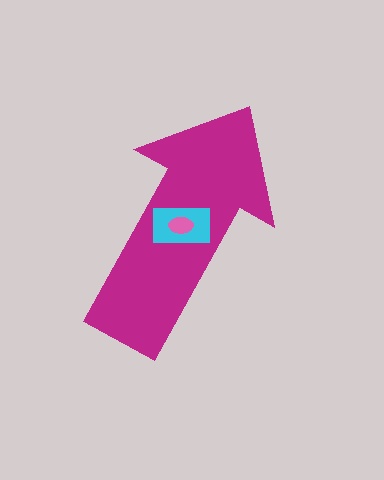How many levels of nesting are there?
3.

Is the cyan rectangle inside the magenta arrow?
Yes.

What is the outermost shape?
The magenta arrow.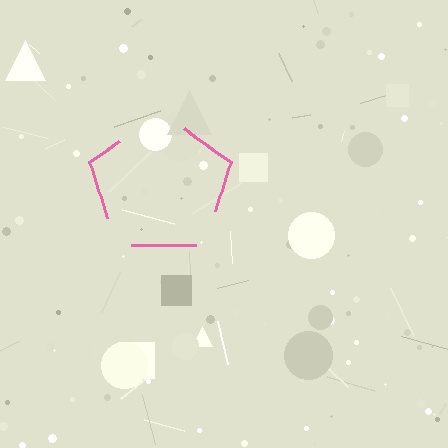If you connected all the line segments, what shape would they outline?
They would outline a pentagon.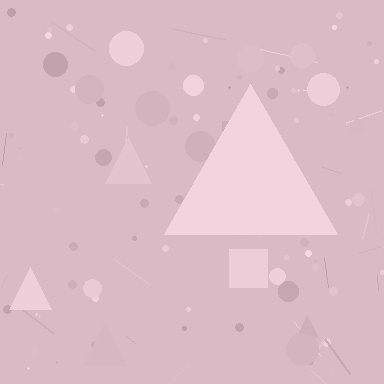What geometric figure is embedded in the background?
A triangle is embedded in the background.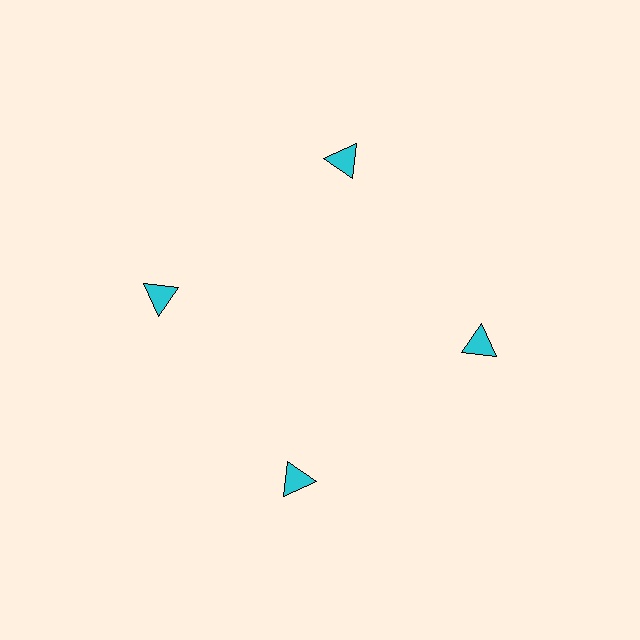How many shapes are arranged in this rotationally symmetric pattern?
There are 4 shapes, arranged in 4 groups of 1.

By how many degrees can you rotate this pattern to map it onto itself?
The pattern maps onto itself every 90 degrees of rotation.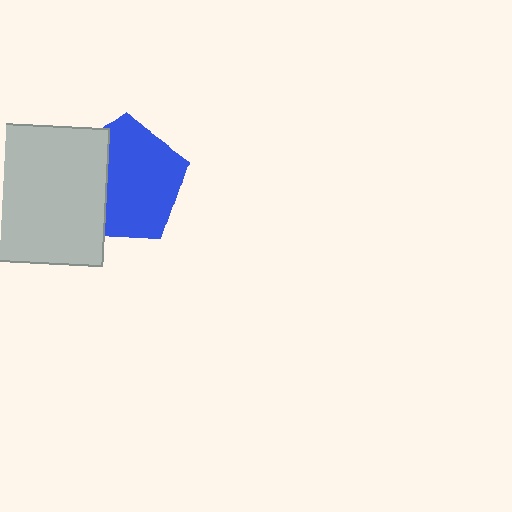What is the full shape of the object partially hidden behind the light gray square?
The partially hidden object is a blue pentagon.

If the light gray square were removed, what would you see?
You would see the complete blue pentagon.